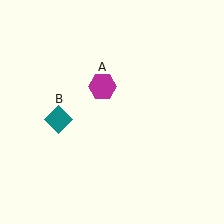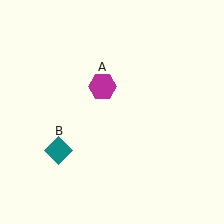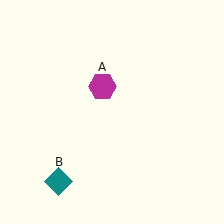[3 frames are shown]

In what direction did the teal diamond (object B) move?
The teal diamond (object B) moved down.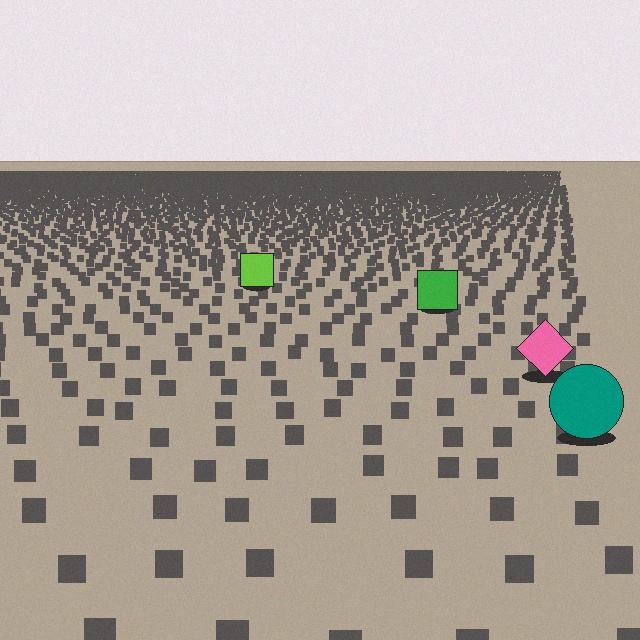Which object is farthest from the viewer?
The lime square is farthest from the viewer. It appears smaller and the ground texture around it is denser.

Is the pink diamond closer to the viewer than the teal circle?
No. The teal circle is closer — you can tell from the texture gradient: the ground texture is coarser near it.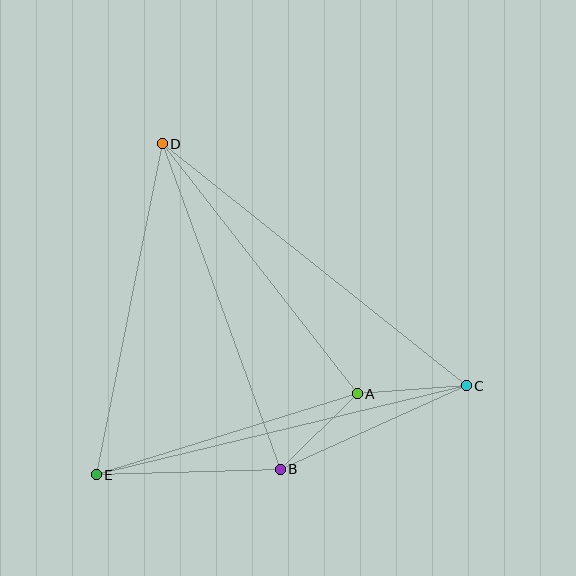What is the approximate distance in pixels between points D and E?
The distance between D and E is approximately 338 pixels.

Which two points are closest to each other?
Points A and B are closest to each other.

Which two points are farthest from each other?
Points C and D are farthest from each other.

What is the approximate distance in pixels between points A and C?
The distance between A and C is approximately 109 pixels.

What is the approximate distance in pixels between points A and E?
The distance between A and E is approximately 273 pixels.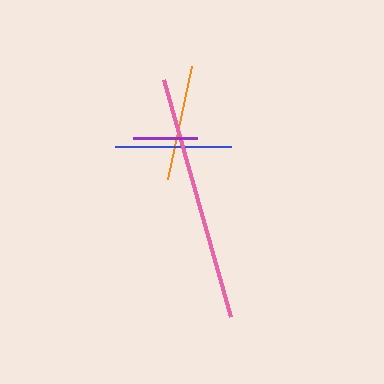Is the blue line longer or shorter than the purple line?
The blue line is longer than the purple line.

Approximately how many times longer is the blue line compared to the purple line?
The blue line is approximately 1.8 times the length of the purple line.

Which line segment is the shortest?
The purple line is the shortest at approximately 64 pixels.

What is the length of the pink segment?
The pink segment is approximately 246 pixels long.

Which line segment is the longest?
The pink line is the longest at approximately 246 pixels.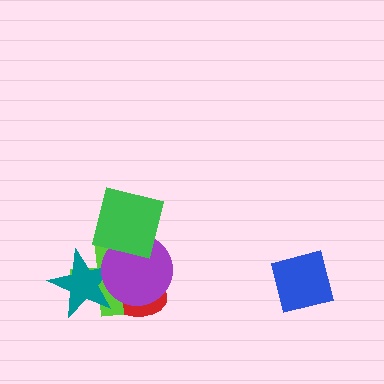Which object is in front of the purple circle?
The green square is in front of the purple circle.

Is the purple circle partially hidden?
Yes, it is partially covered by another shape.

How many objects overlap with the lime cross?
4 objects overlap with the lime cross.